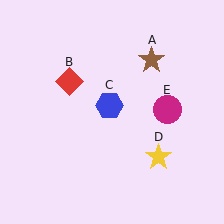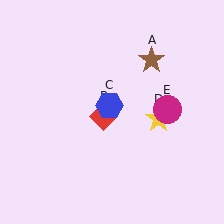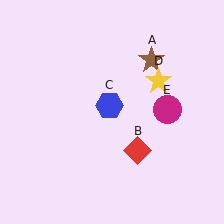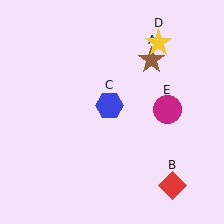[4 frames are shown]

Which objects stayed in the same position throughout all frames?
Brown star (object A) and blue hexagon (object C) and magenta circle (object E) remained stationary.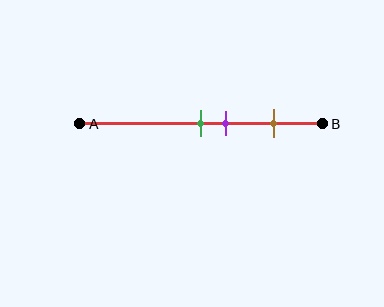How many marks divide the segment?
There are 3 marks dividing the segment.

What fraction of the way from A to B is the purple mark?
The purple mark is approximately 60% (0.6) of the way from A to B.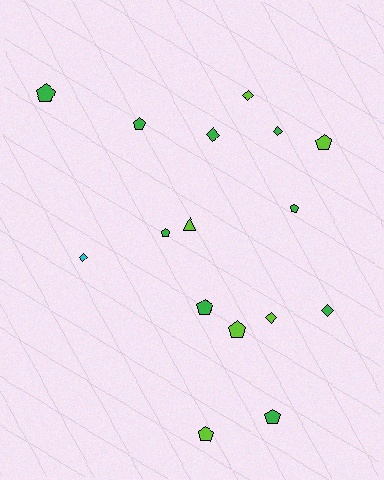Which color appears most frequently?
Green, with 9 objects.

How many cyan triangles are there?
There are no cyan triangles.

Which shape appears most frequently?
Pentagon, with 9 objects.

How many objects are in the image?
There are 16 objects.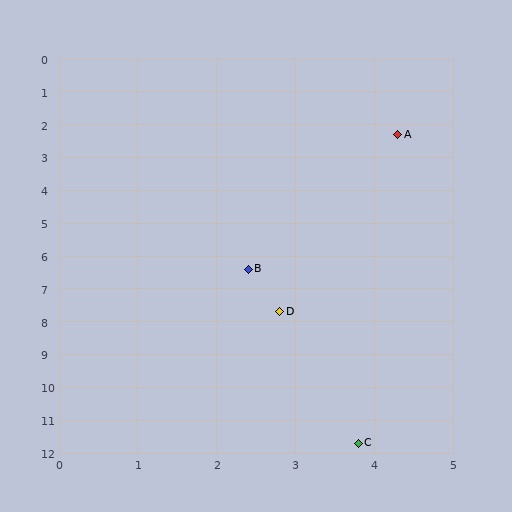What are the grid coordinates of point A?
Point A is at approximately (4.3, 2.3).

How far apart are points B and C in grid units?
Points B and C are about 5.5 grid units apart.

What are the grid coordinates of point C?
Point C is at approximately (3.8, 11.7).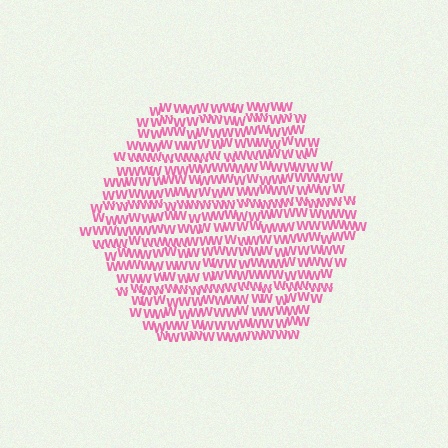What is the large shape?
The large shape is a hexagon.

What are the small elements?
The small elements are letter W's.